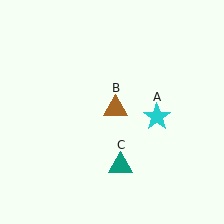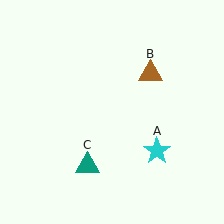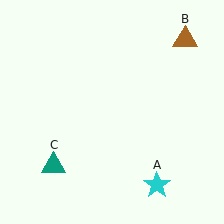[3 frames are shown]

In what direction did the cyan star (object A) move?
The cyan star (object A) moved down.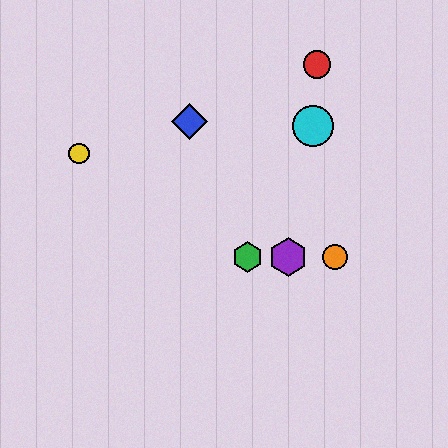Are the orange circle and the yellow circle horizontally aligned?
No, the orange circle is at y≈257 and the yellow circle is at y≈154.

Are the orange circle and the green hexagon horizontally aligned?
Yes, both are at y≈257.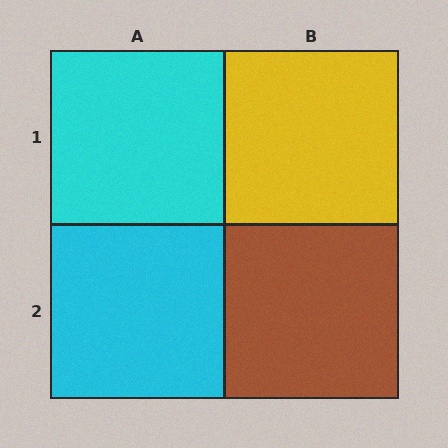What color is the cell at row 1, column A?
Cyan.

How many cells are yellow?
1 cell is yellow.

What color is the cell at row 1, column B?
Yellow.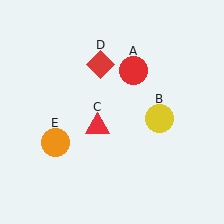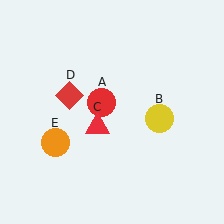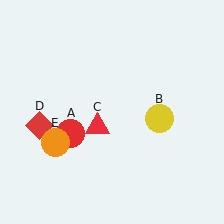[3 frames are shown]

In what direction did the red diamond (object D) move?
The red diamond (object D) moved down and to the left.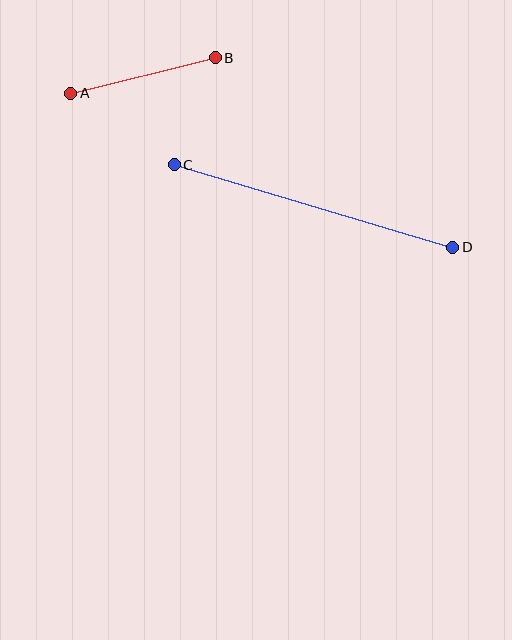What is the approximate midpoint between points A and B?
The midpoint is at approximately (143, 75) pixels.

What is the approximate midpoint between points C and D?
The midpoint is at approximately (314, 206) pixels.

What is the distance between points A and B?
The distance is approximately 148 pixels.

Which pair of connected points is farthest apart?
Points C and D are farthest apart.